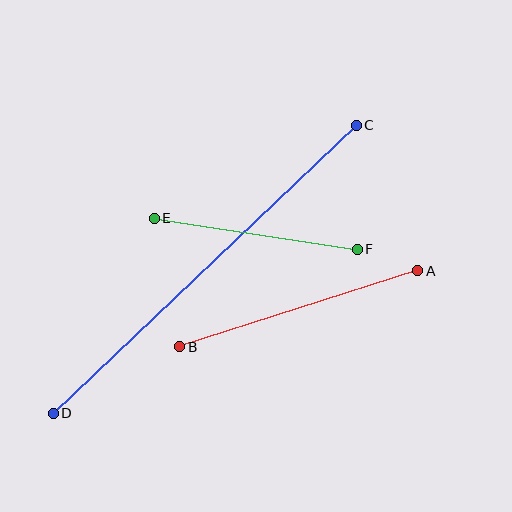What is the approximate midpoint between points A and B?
The midpoint is at approximately (299, 309) pixels.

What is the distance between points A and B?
The distance is approximately 250 pixels.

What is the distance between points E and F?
The distance is approximately 205 pixels.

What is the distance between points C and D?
The distance is approximately 418 pixels.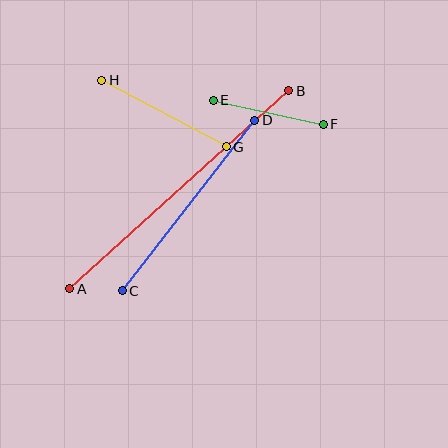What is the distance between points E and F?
The distance is approximately 113 pixels.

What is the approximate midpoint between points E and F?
The midpoint is at approximately (268, 112) pixels.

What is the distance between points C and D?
The distance is approximately 216 pixels.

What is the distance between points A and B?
The distance is approximately 295 pixels.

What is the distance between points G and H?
The distance is approximately 141 pixels.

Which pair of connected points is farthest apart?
Points A and B are farthest apart.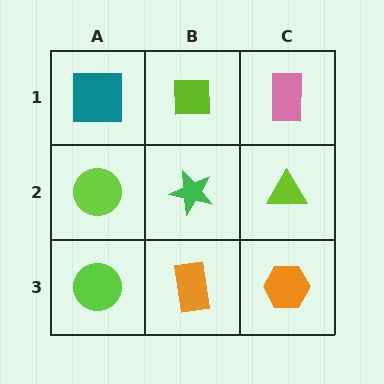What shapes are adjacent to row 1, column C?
A lime triangle (row 2, column C), a lime square (row 1, column B).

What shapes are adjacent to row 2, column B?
A lime square (row 1, column B), an orange rectangle (row 3, column B), a lime circle (row 2, column A), a lime triangle (row 2, column C).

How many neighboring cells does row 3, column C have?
2.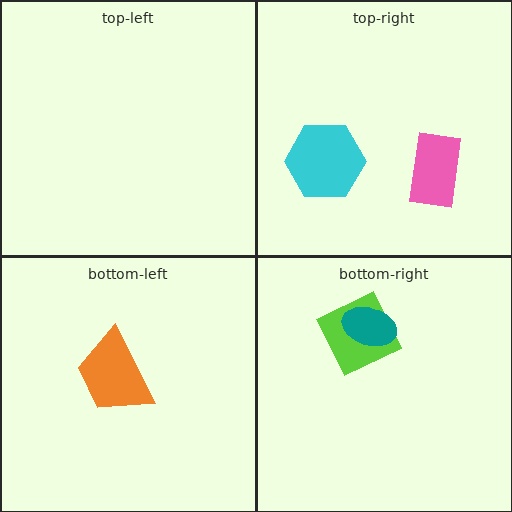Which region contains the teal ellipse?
The bottom-right region.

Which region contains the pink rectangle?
The top-right region.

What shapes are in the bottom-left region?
The orange trapezoid.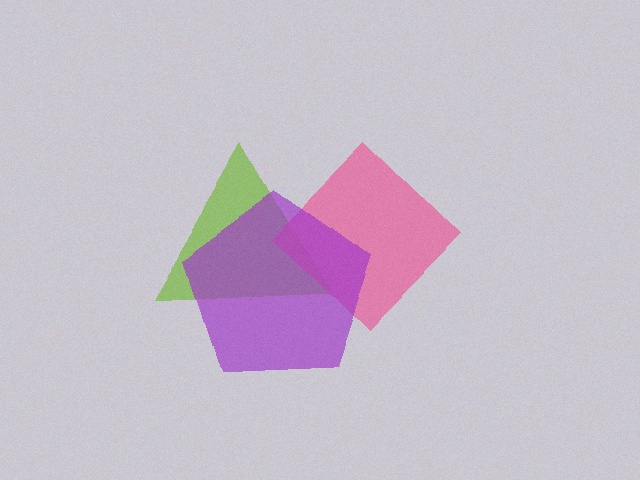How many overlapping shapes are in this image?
There are 3 overlapping shapes in the image.